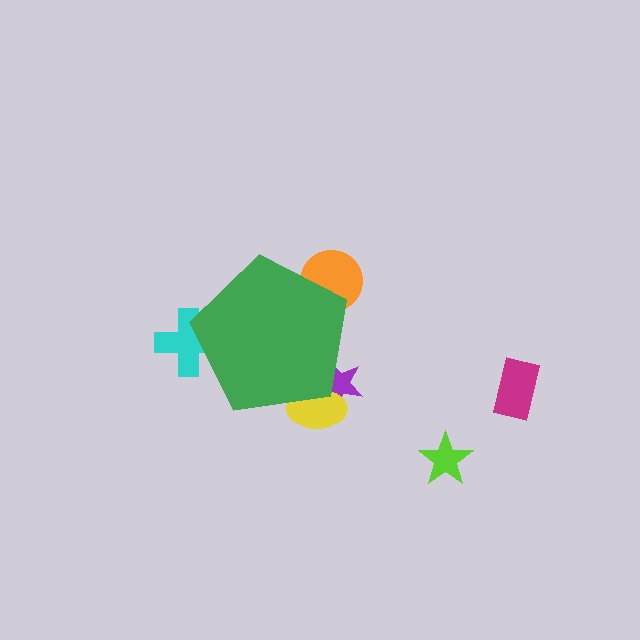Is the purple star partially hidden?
Yes, the purple star is partially hidden behind the green pentagon.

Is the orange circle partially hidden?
Yes, the orange circle is partially hidden behind the green pentagon.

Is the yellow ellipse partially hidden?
Yes, the yellow ellipse is partially hidden behind the green pentagon.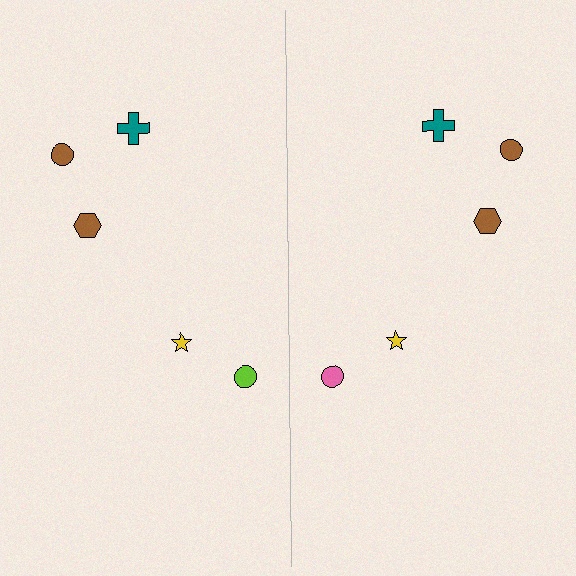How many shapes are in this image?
There are 10 shapes in this image.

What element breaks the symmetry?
The pink circle on the right side breaks the symmetry — its mirror counterpart is lime.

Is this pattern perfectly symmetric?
No, the pattern is not perfectly symmetric. The pink circle on the right side breaks the symmetry — its mirror counterpart is lime.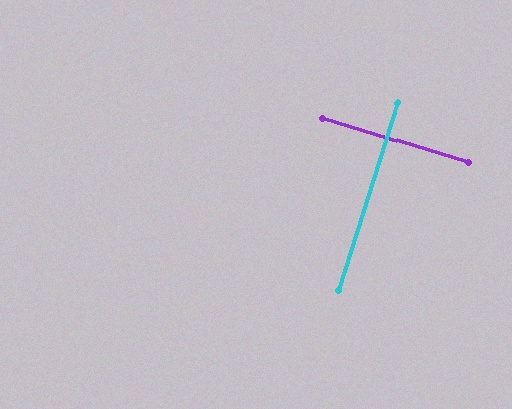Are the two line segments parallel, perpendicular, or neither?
Perpendicular — they meet at approximately 90°.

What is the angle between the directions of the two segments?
Approximately 90 degrees.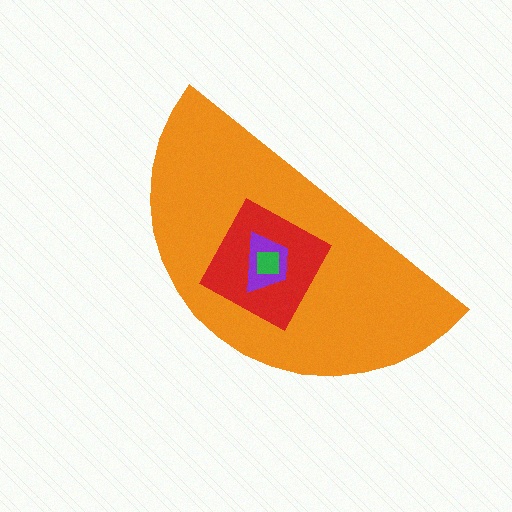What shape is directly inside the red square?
The purple trapezoid.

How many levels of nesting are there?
4.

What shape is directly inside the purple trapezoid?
The green square.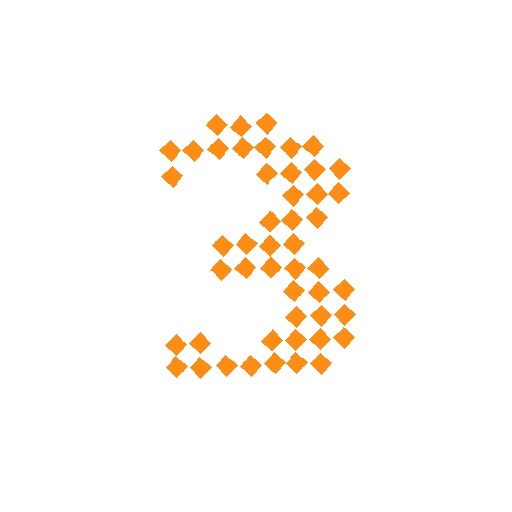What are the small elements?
The small elements are diamonds.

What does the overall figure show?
The overall figure shows the digit 3.